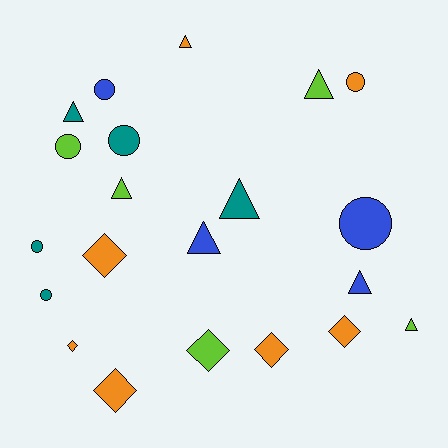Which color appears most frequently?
Orange, with 7 objects.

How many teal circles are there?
There are 3 teal circles.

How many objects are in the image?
There are 21 objects.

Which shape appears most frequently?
Triangle, with 8 objects.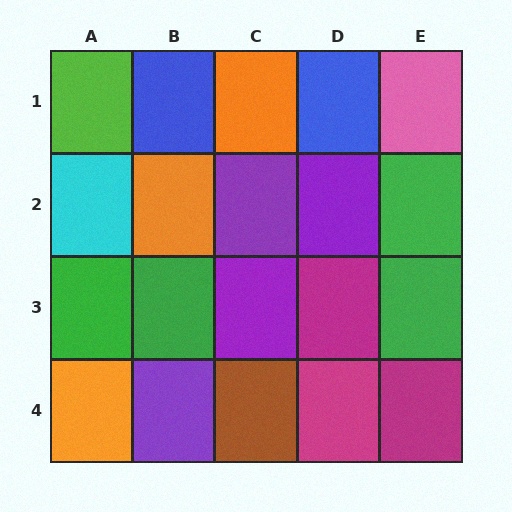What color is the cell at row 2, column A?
Cyan.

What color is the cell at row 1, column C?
Orange.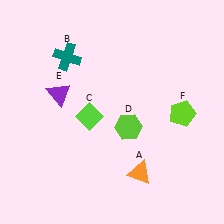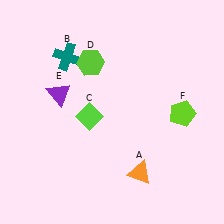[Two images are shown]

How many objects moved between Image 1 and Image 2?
1 object moved between the two images.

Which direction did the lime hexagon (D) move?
The lime hexagon (D) moved up.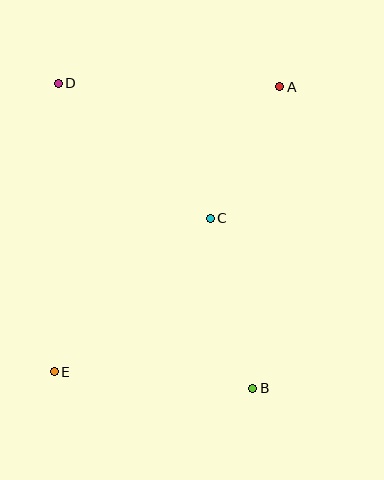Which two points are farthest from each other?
Points A and E are farthest from each other.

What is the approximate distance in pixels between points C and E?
The distance between C and E is approximately 219 pixels.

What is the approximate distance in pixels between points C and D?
The distance between C and D is approximately 203 pixels.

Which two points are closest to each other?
Points A and C are closest to each other.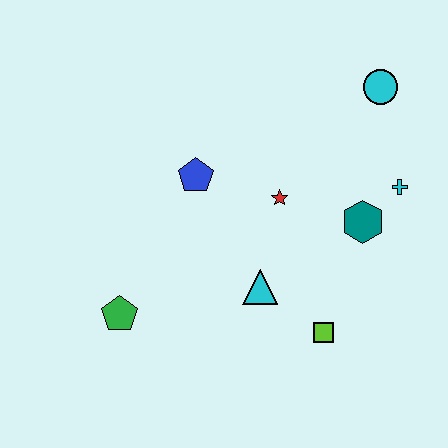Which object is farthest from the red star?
The green pentagon is farthest from the red star.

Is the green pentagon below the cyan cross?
Yes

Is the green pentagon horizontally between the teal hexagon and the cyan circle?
No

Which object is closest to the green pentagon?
The cyan triangle is closest to the green pentagon.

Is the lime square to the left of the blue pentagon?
No